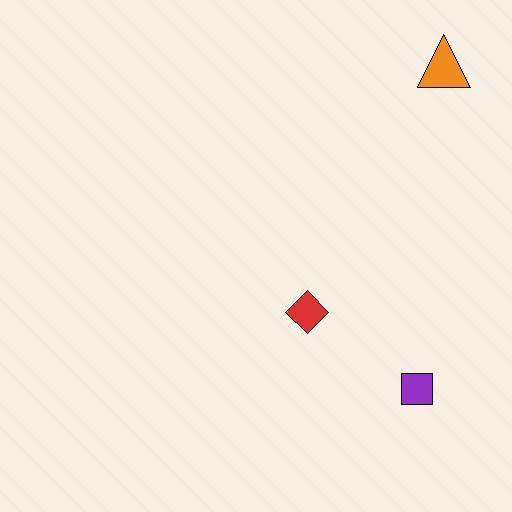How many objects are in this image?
There are 3 objects.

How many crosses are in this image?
There are no crosses.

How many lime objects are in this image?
There are no lime objects.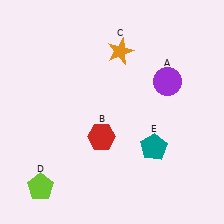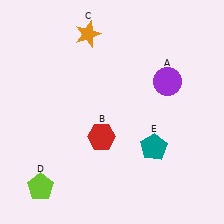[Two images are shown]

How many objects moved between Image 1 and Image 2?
1 object moved between the two images.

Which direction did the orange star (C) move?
The orange star (C) moved left.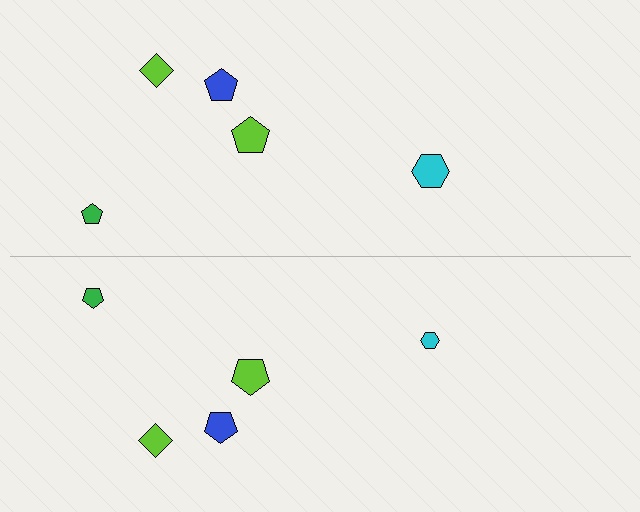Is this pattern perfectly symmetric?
No, the pattern is not perfectly symmetric. The cyan hexagon on the bottom side has a different size than its mirror counterpart.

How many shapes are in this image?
There are 10 shapes in this image.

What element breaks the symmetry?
The cyan hexagon on the bottom side has a different size than its mirror counterpart.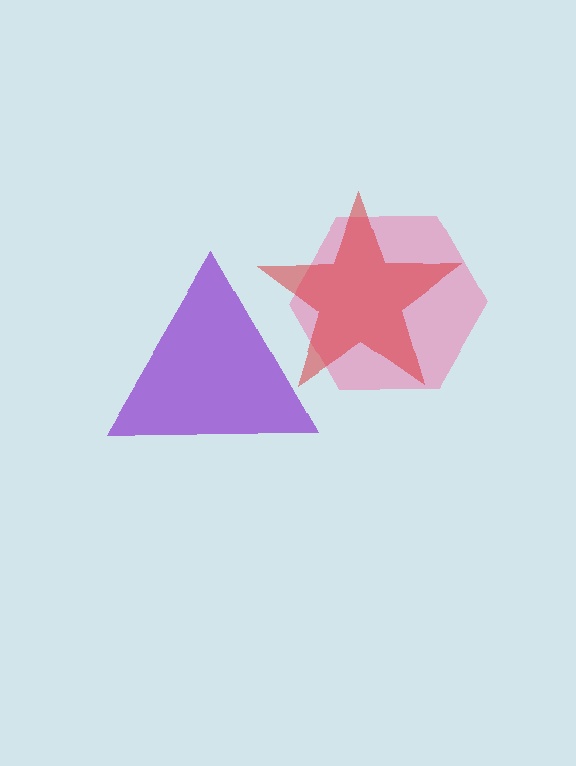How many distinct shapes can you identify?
There are 3 distinct shapes: a pink hexagon, a purple triangle, a red star.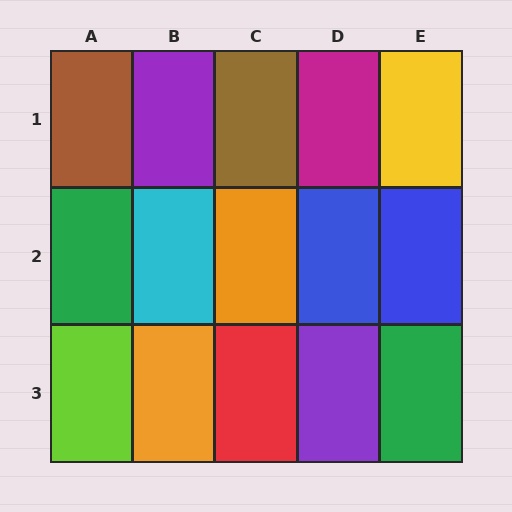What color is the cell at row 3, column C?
Red.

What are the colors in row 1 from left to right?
Brown, purple, brown, magenta, yellow.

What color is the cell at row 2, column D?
Blue.